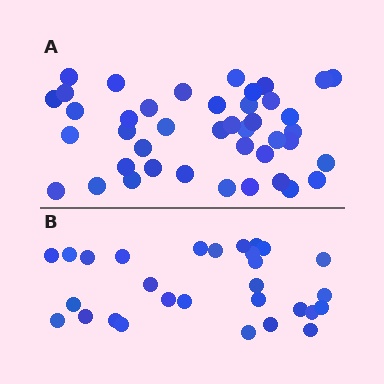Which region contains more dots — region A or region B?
Region A (the top region) has more dots.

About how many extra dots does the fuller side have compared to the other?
Region A has approximately 15 more dots than region B.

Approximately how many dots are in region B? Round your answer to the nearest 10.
About 30 dots. (The exact count is 29, which rounds to 30.)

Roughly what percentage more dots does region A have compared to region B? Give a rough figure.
About 45% more.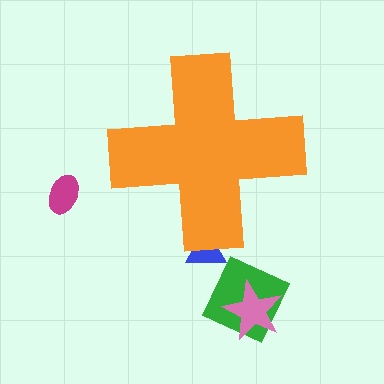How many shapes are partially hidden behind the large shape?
1 shape is partially hidden.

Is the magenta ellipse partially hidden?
No, the magenta ellipse is fully visible.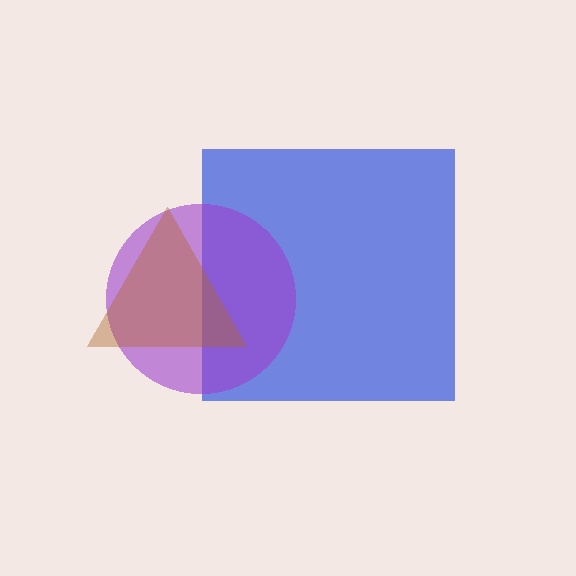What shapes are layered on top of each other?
The layered shapes are: a blue square, a purple circle, a brown triangle.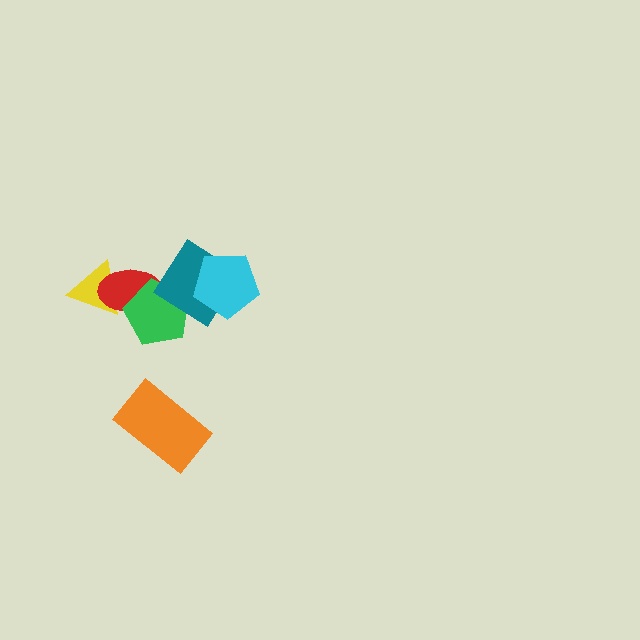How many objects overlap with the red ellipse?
3 objects overlap with the red ellipse.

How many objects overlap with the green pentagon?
2 objects overlap with the green pentagon.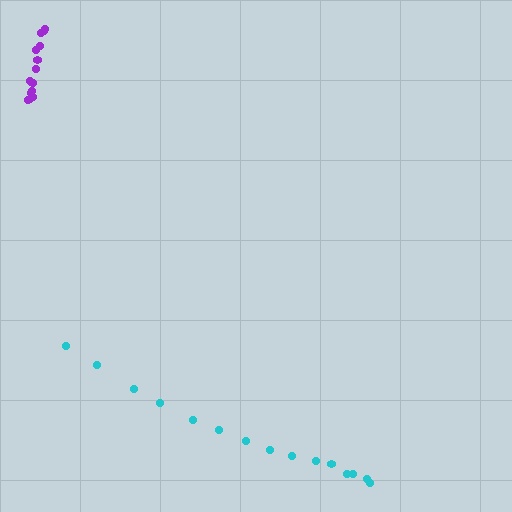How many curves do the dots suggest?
There are 2 distinct paths.